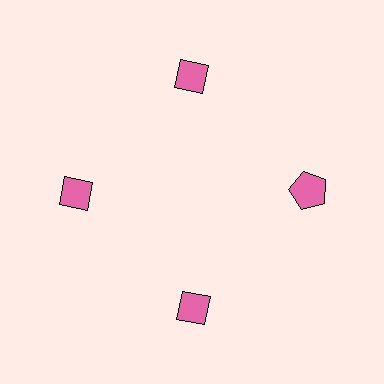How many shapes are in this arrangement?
There are 4 shapes arranged in a ring pattern.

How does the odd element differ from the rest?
It has a different shape: pentagon instead of diamond.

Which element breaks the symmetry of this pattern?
The pink pentagon at roughly the 3 o'clock position breaks the symmetry. All other shapes are pink diamonds.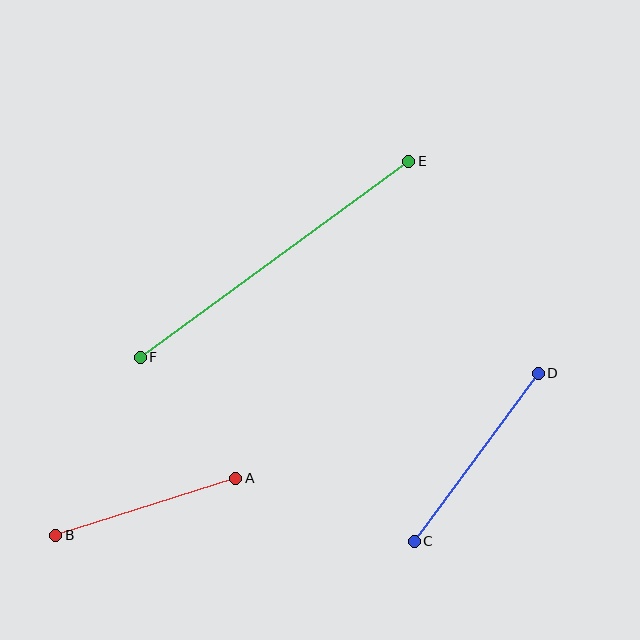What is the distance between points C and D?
The distance is approximately 209 pixels.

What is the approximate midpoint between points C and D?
The midpoint is at approximately (476, 457) pixels.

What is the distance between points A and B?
The distance is approximately 188 pixels.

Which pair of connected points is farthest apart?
Points E and F are farthest apart.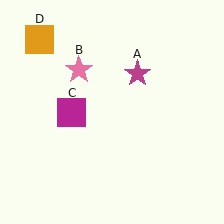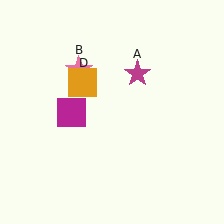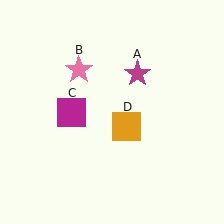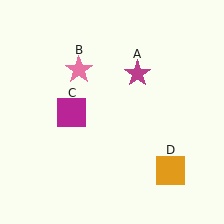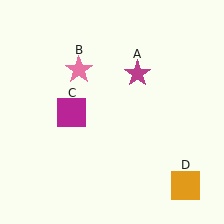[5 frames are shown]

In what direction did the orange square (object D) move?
The orange square (object D) moved down and to the right.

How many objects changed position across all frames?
1 object changed position: orange square (object D).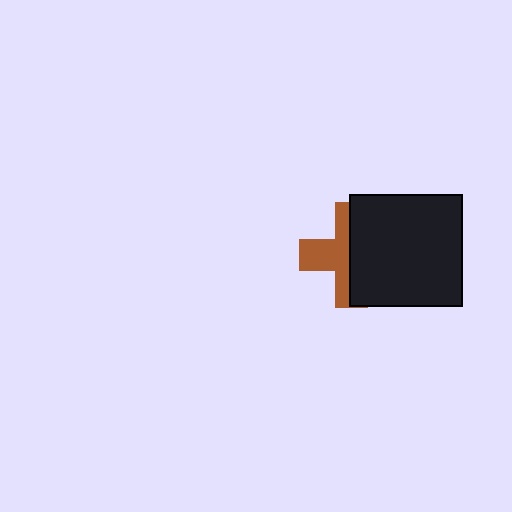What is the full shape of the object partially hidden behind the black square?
The partially hidden object is a brown cross.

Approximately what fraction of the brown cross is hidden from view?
Roughly 54% of the brown cross is hidden behind the black square.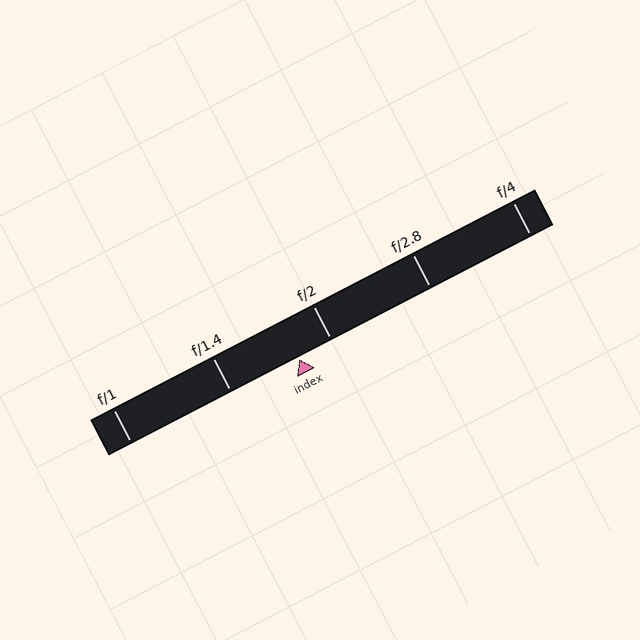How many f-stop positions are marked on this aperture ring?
There are 5 f-stop positions marked.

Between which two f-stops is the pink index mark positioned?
The index mark is between f/1.4 and f/2.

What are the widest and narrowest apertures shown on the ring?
The widest aperture shown is f/1 and the narrowest is f/4.